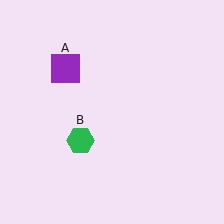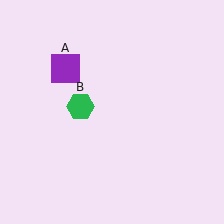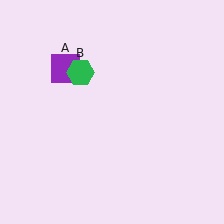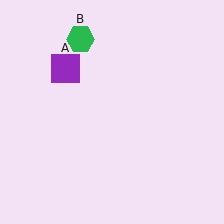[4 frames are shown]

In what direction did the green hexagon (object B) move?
The green hexagon (object B) moved up.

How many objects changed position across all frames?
1 object changed position: green hexagon (object B).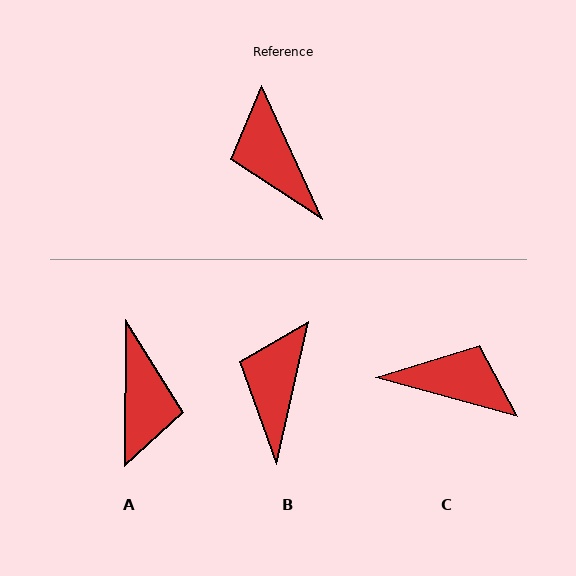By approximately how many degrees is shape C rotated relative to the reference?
Approximately 130 degrees clockwise.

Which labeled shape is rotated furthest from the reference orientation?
A, about 155 degrees away.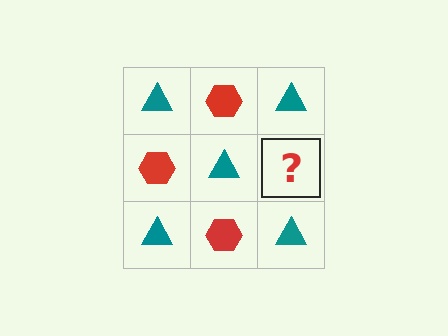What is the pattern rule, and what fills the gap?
The rule is that it alternates teal triangle and red hexagon in a checkerboard pattern. The gap should be filled with a red hexagon.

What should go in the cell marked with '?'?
The missing cell should contain a red hexagon.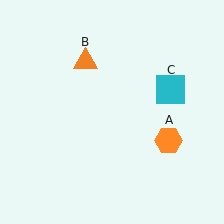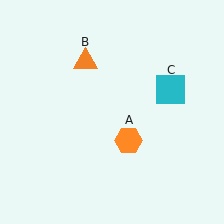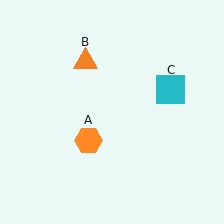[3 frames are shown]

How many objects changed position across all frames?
1 object changed position: orange hexagon (object A).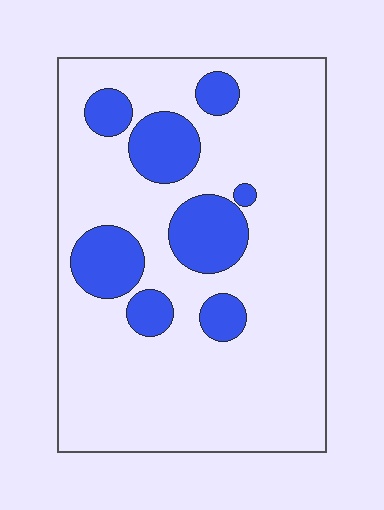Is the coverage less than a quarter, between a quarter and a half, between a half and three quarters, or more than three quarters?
Less than a quarter.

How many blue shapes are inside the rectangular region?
8.